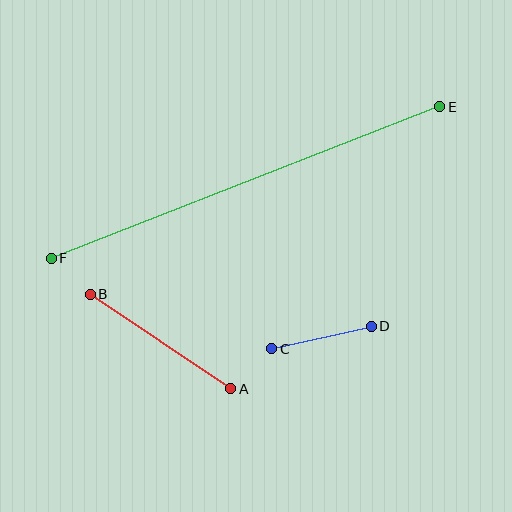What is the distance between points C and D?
The distance is approximately 102 pixels.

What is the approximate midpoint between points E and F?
The midpoint is at approximately (245, 183) pixels.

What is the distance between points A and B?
The distance is approximately 169 pixels.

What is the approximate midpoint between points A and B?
The midpoint is at approximately (161, 342) pixels.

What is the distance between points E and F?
The distance is approximately 417 pixels.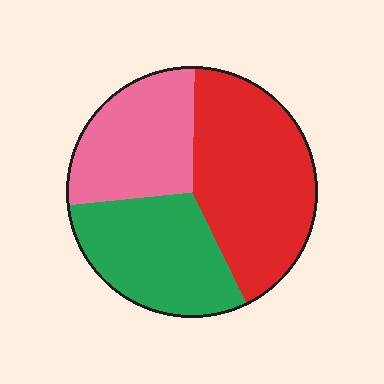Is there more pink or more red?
Red.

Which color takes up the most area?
Red, at roughly 40%.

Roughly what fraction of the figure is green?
Green takes up between a quarter and a half of the figure.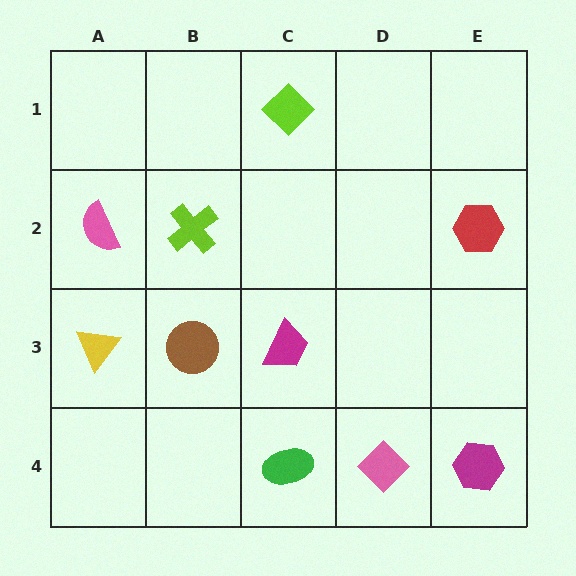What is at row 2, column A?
A pink semicircle.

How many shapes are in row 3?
3 shapes.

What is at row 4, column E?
A magenta hexagon.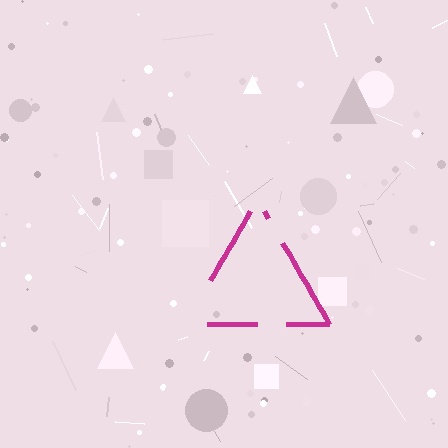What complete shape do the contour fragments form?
The contour fragments form a triangle.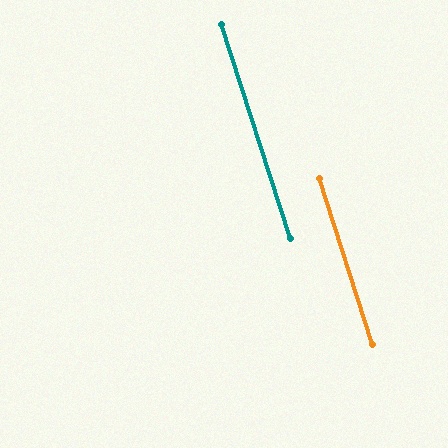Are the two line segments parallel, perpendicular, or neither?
Parallel — their directions differ by only 0.0°.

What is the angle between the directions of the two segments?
Approximately 0 degrees.